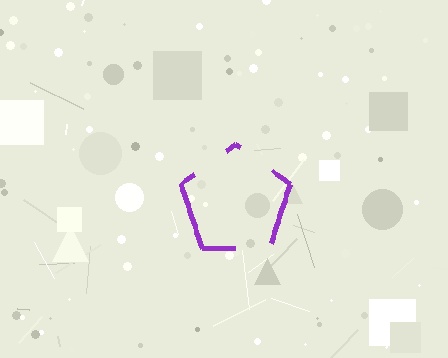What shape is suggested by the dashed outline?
The dashed outline suggests a pentagon.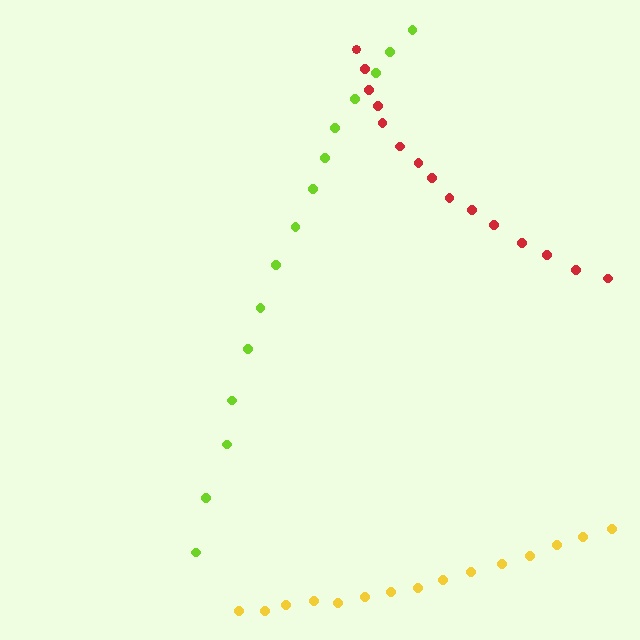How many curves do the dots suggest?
There are 3 distinct paths.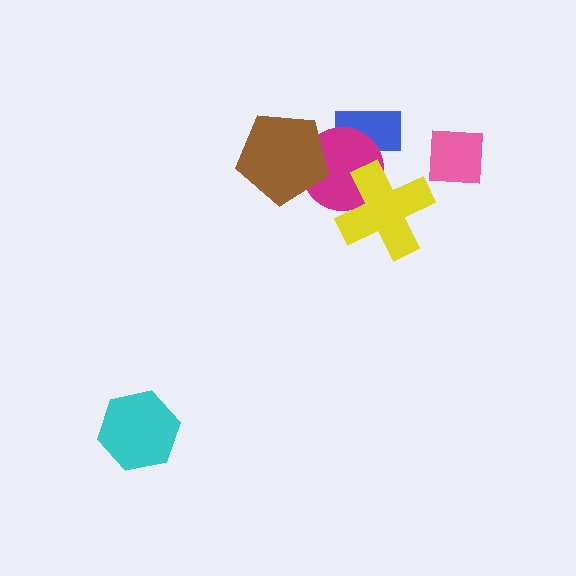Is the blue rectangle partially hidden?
Yes, it is partially covered by another shape.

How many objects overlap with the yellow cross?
1 object overlaps with the yellow cross.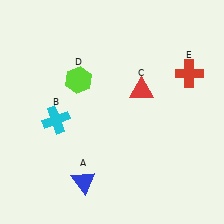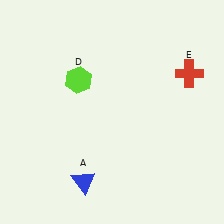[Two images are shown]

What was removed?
The cyan cross (B), the red triangle (C) were removed in Image 2.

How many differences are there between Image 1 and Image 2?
There are 2 differences between the two images.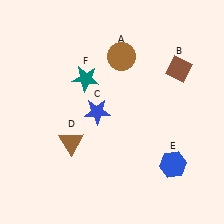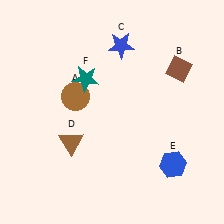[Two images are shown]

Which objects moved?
The objects that moved are: the brown circle (A), the blue star (C).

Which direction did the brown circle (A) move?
The brown circle (A) moved left.